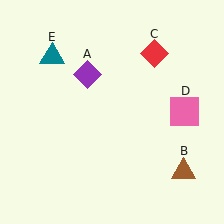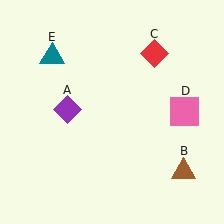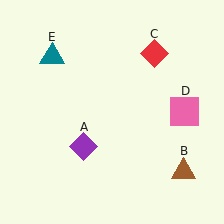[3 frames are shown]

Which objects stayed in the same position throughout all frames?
Brown triangle (object B) and red diamond (object C) and pink square (object D) and teal triangle (object E) remained stationary.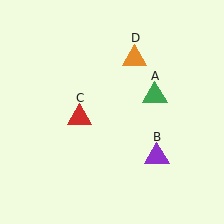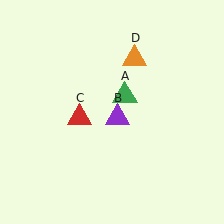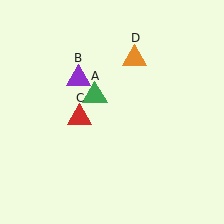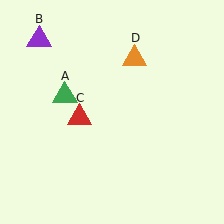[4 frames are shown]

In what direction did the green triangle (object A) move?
The green triangle (object A) moved left.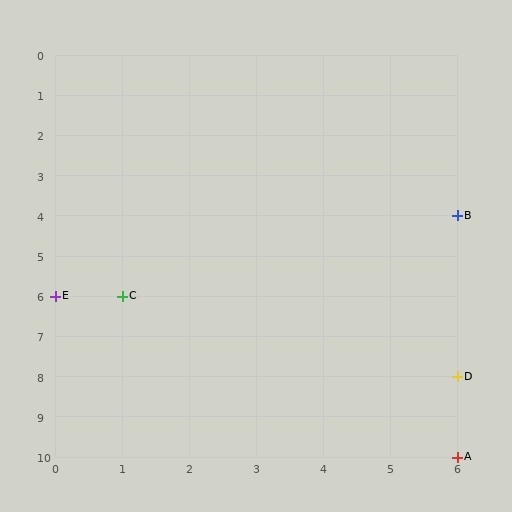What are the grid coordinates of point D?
Point D is at grid coordinates (6, 8).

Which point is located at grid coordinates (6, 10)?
Point A is at (6, 10).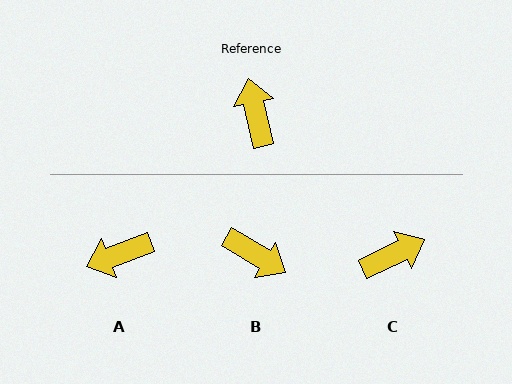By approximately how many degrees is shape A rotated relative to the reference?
Approximately 99 degrees counter-clockwise.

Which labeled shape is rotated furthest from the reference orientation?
B, about 133 degrees away.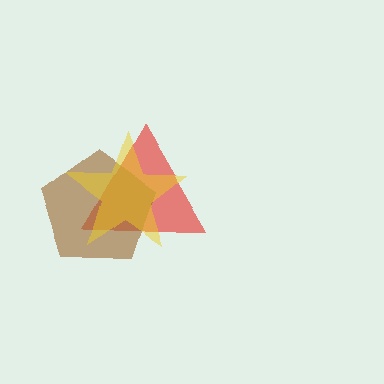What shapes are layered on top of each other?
The layered shapes are: a red triangle, a brown pentagon, a yellow star.